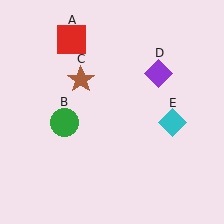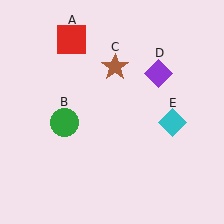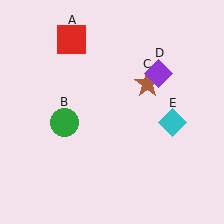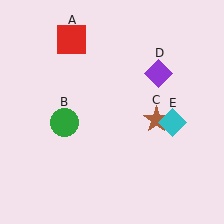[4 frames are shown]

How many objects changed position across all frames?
1 object changed position: brown star (object C).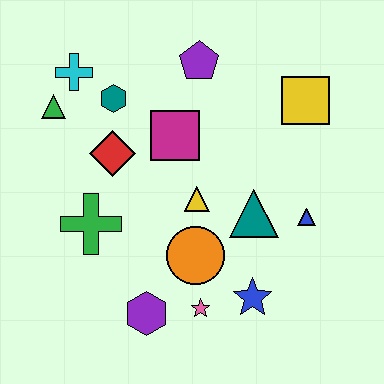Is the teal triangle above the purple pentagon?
No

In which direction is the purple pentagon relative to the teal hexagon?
The purple pentagon is to the right of the teal hexagon.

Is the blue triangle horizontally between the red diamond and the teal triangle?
No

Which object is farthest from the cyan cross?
The blue star is farthest from the cyan cross.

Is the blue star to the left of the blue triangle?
Yes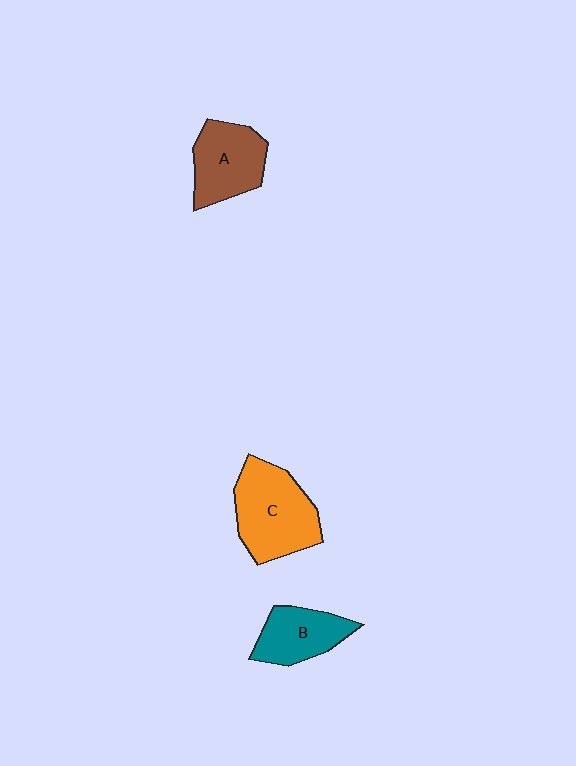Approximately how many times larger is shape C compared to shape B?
Approximately 1.5 times.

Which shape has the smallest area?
Shape B (teal).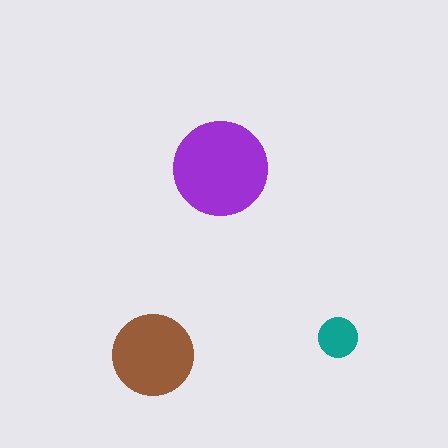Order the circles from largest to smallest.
the purple one, the brown one, the teal one.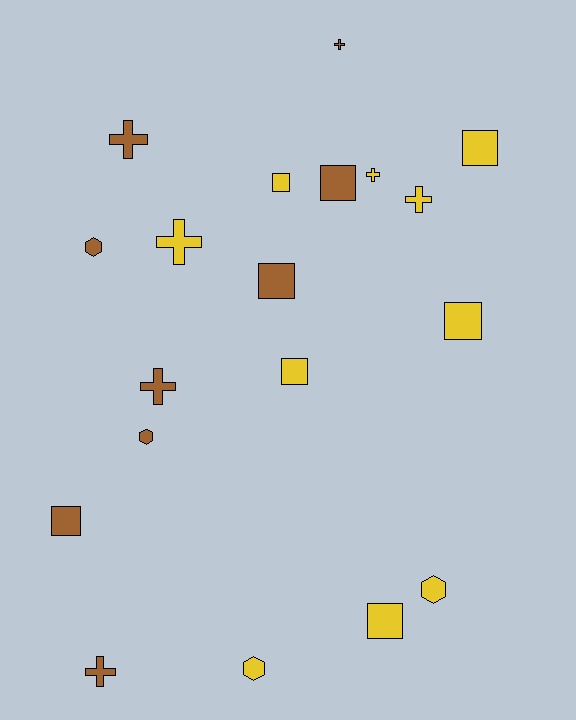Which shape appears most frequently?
Square, with 8 objects.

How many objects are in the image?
There are 19 objects.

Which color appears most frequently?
Yellow, with 10 objects.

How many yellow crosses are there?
There are 3 yellow crosses.